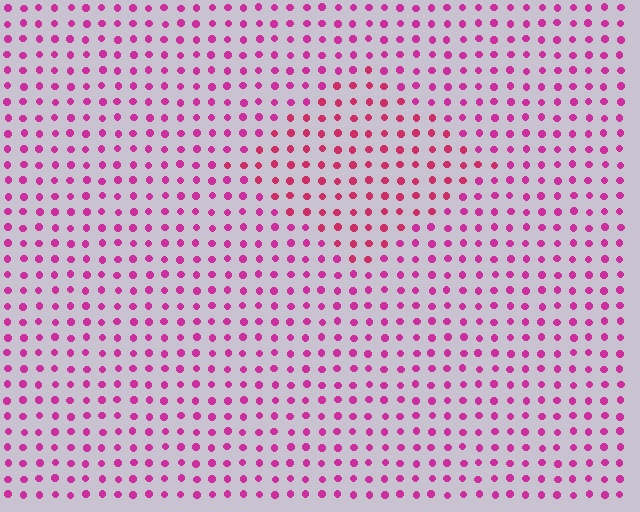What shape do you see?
I see a diamond.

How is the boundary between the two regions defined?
The boundary is defined purely by a slight shift in hue (about 22 degrees). Spacing, size, and orientation are identical on both sides.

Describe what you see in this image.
The image is filled with small magenta elements in a uniform arrangement. A diamond-shaped region is visible where the elements are tinted to a slightly different hue, forming a subtle color boundary.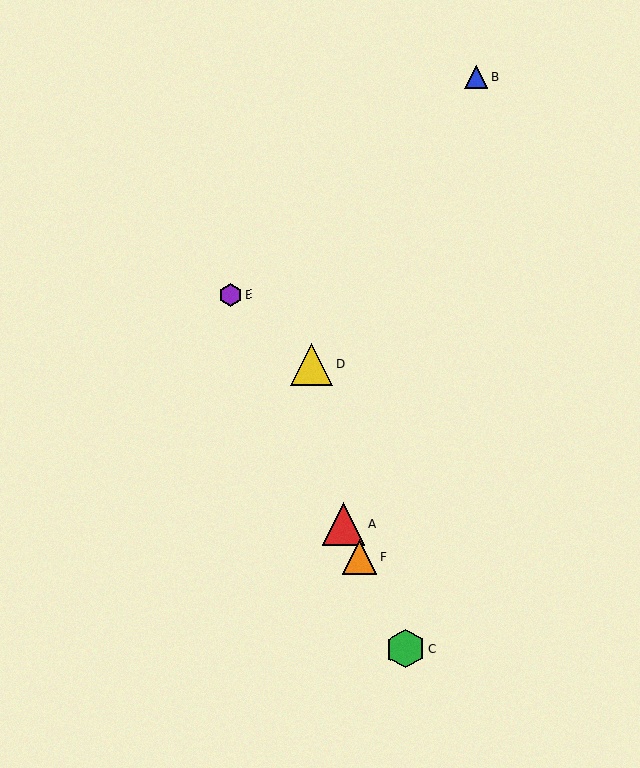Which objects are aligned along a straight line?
Objects A, C, E, F are aligned along a straight line.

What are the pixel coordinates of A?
Object A is at (344, 524).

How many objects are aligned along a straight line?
4 objects (A, C, E, F) are aligned along a straight line.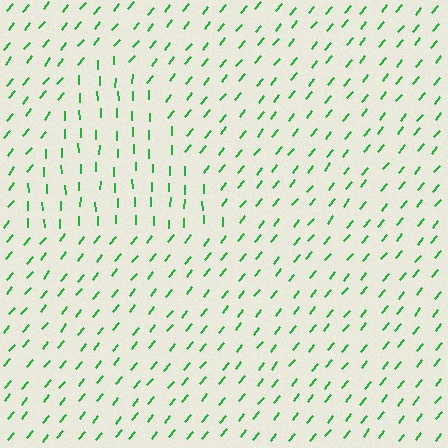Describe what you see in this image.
The image is filled with small green line segments. A triangle region in the image has lines oriented differently from the surrounding lines, creating a visible texture boundary.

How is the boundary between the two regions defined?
The boundary is defined purely by a change in line orientation (approximately 40 degrees difference). All lines are the same color and thickness.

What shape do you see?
I see a triangle.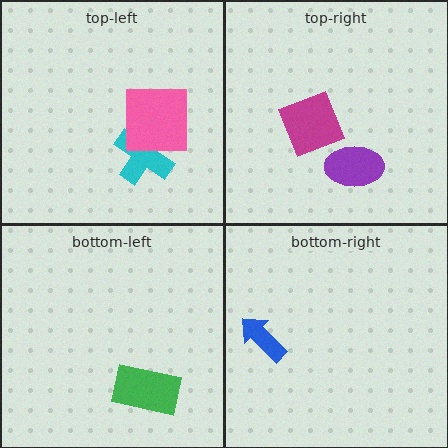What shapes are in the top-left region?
The cyan cross, the pink square.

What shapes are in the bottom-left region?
The green rectangle.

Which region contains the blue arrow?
The bottom-right region.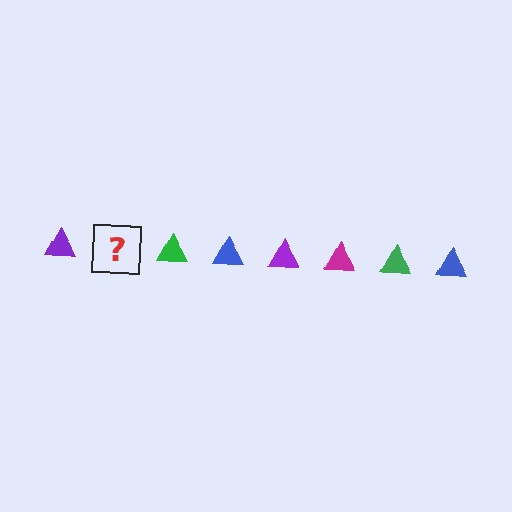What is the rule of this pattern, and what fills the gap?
The rule is that the pattern cycles through purple, magenta, green, blue triangles. The gap should be filled with a magenta triangle.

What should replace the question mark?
The question mark should be replaced with a magenta triangle.